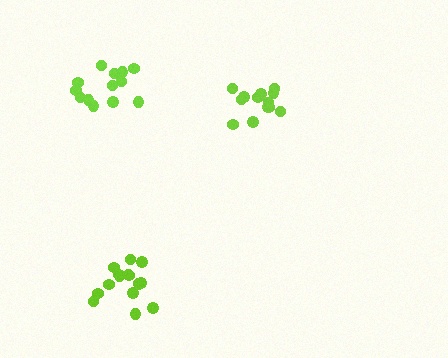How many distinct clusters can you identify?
There are 3 distinct clusters.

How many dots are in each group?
Group 1: 13 dots, Group 2: 16 dots, Group 3: 13 dots (42 total).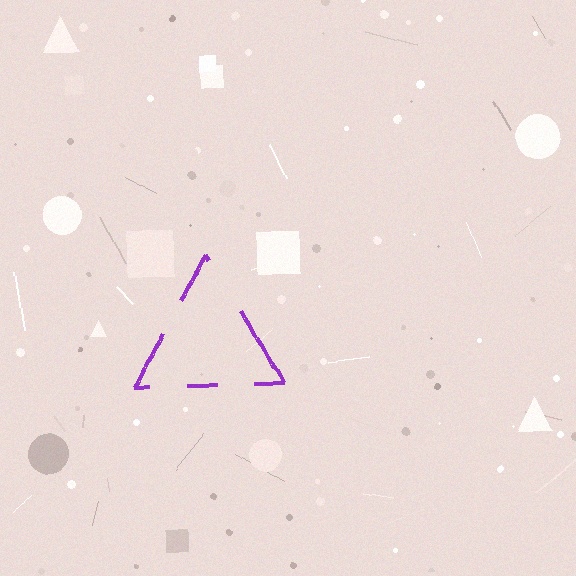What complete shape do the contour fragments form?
The contour fragments form a triangle.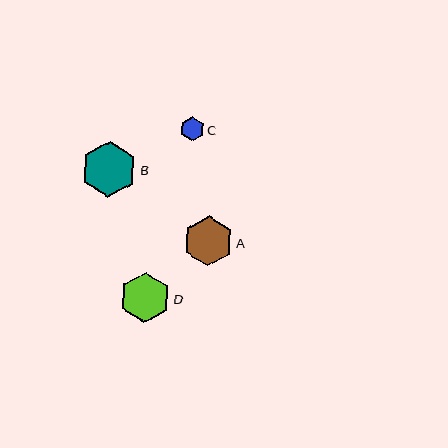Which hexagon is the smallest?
Hexagon C is the smallest with a size of approximately 24 pixels.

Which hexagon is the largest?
Hexagon B is the largest with a size of approximately 55 pixels.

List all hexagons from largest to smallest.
From largest to smallest: B, D, A, C.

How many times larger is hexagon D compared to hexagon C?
Hexagon D is approximately 2.1 times the size of hexagon C.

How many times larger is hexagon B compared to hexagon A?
Hexagon B is approximately 1.1 times the size of hexagon A.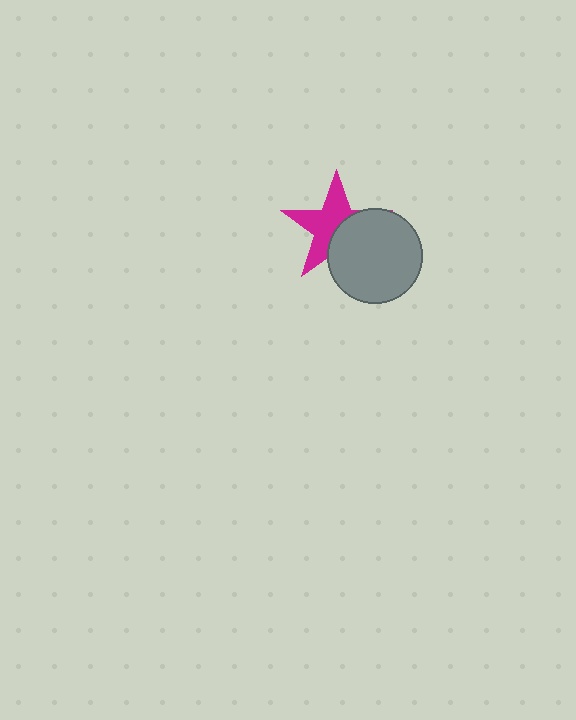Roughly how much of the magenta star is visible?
About half of it is visible (roughly 57%).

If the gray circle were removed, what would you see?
You would see the complete magenta star.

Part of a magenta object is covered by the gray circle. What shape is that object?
It is a star.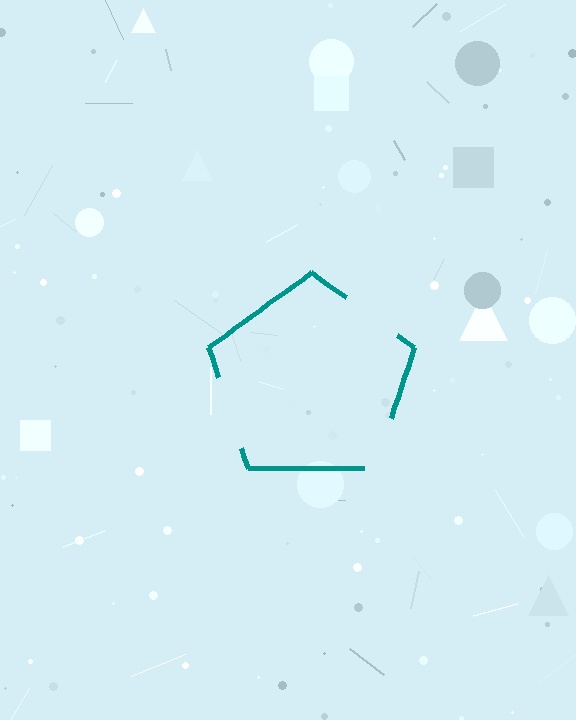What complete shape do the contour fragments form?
The contour fragments form a pentagon.